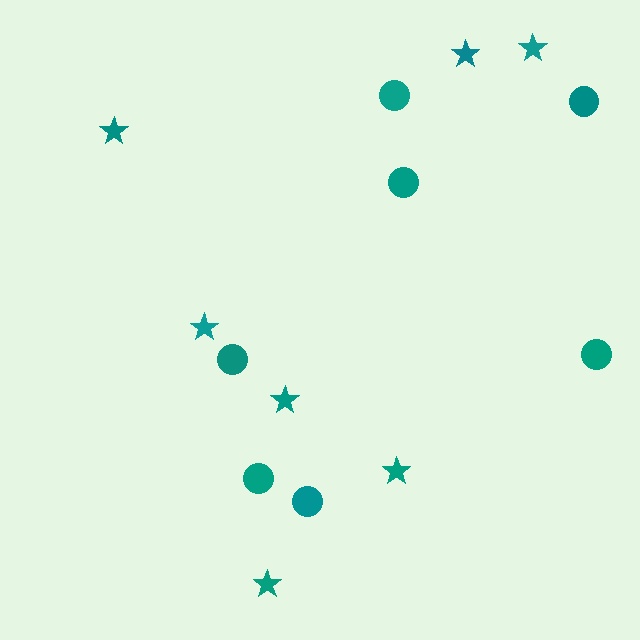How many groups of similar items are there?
There are 2 groups: one group of stars (7) and one group of circles (7).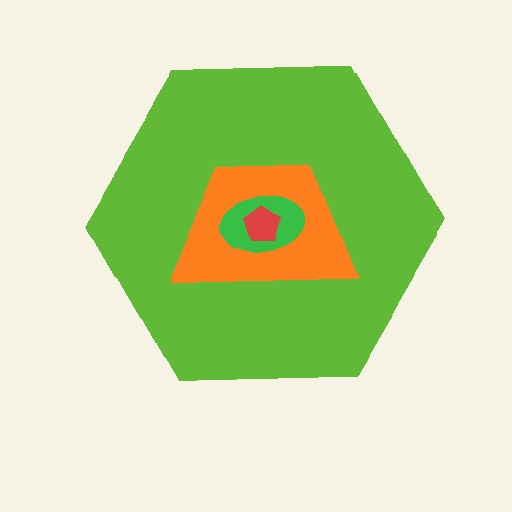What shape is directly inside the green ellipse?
The red pentagon.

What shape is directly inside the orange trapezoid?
The green ellipse.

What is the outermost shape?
The lime hexagon.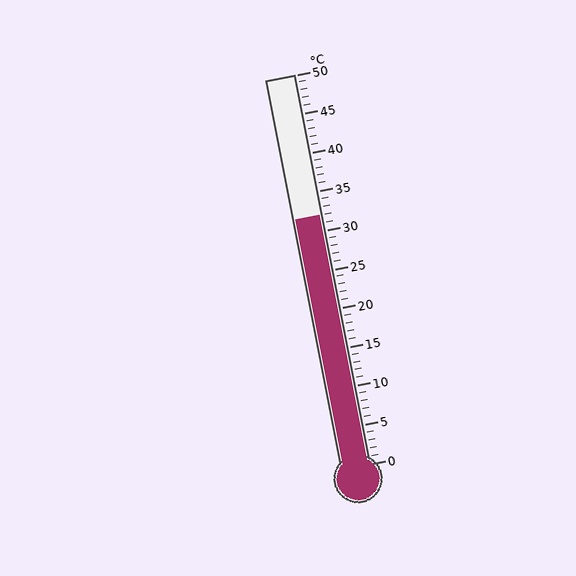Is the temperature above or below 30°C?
The temperature is above 30°C.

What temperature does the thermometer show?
The thermometer shows approximately 32°C.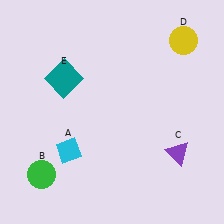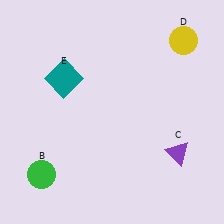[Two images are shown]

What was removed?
The cyan diamond (A) was removed in Image 2.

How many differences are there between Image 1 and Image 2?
There is 1 difference between the two images.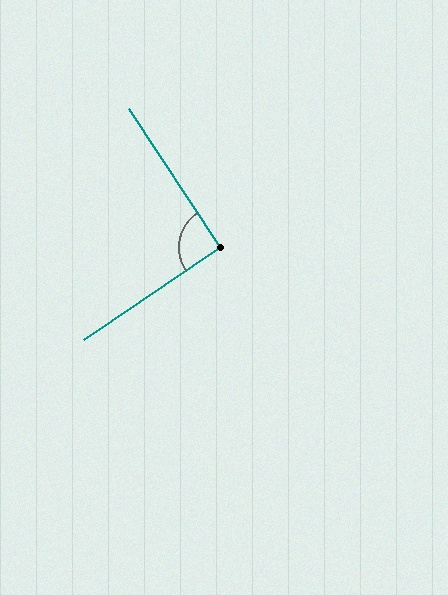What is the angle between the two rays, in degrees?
Approximately 91 degrees.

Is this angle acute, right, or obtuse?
It is approximately a right angle.